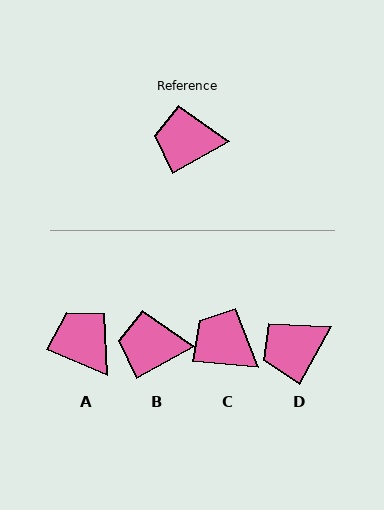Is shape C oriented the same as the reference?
No, it is off by about 34 degrees.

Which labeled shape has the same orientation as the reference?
B.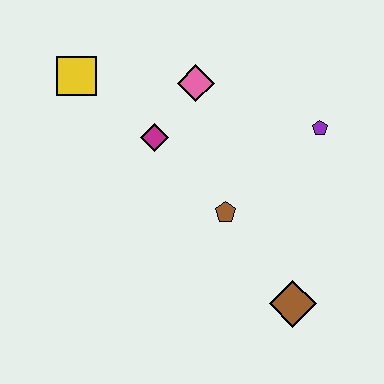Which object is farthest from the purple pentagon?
The yellow square is farthest from the purple pentagon.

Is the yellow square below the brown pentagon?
No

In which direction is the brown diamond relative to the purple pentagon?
The brown diamond is below the purple pentagon.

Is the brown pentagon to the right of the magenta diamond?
Yes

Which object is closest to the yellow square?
The magenta diamond is closest to the yellow square.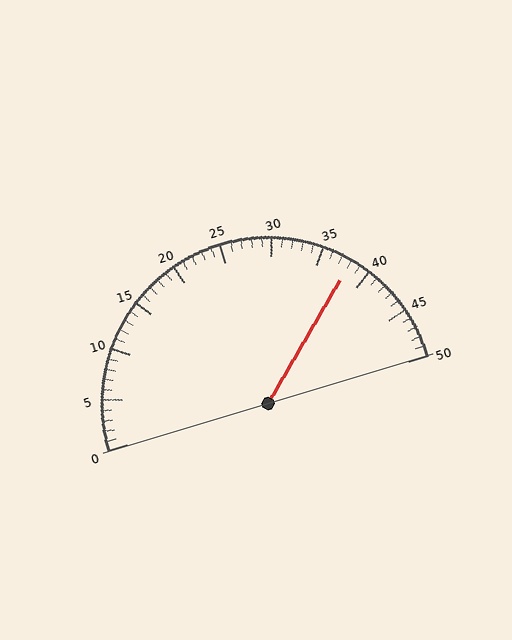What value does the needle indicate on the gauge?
The needle indicates approximately 38.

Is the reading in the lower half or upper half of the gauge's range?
The reading is in the upper half of the range (0 to 50).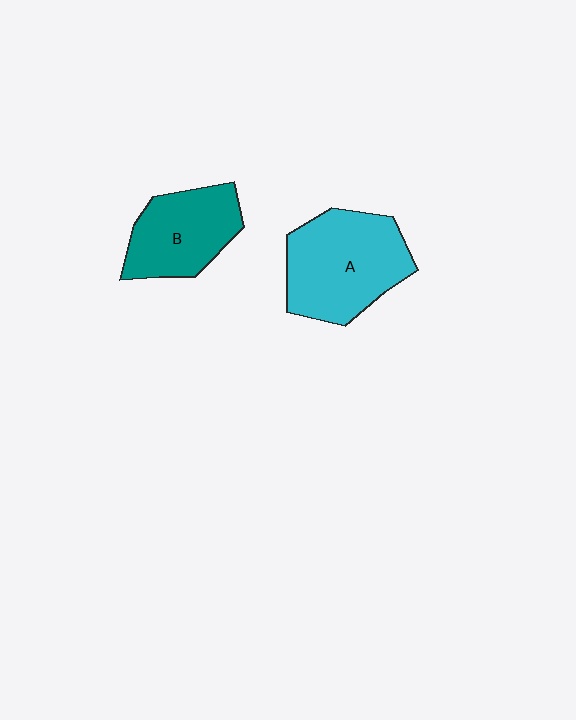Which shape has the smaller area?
Shape B (teal).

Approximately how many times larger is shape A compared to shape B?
Approximately 1.3 times.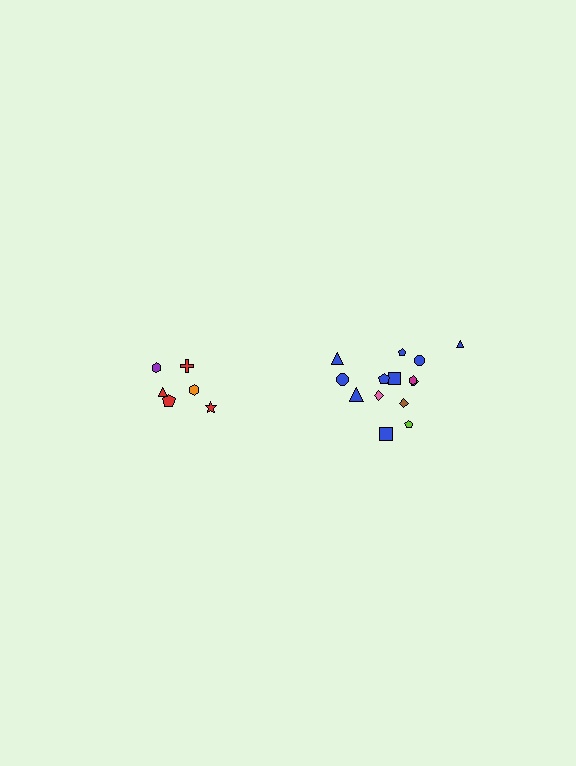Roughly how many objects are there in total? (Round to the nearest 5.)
Roughly 20 objects in total.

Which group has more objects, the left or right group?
The right group.